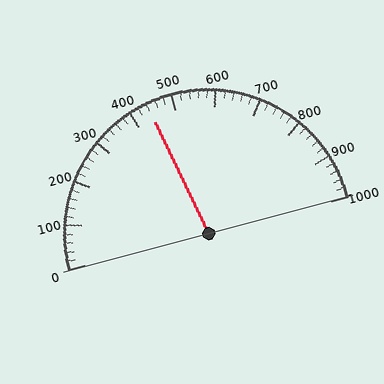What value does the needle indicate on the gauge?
The needle indicates approximately 440.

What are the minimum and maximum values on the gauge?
The gauge ranges from 0 to 1000.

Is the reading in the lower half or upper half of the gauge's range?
The reading is in the lower half of the range (0 to 1000).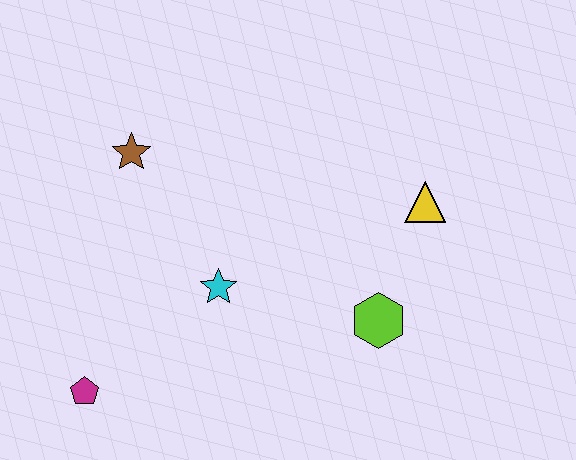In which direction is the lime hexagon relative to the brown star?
The lime hexagon is to the right of the brown star.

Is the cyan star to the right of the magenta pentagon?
Yes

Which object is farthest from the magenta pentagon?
The yellow triangle is farthest from the magenta pentagon.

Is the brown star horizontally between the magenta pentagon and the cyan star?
Yes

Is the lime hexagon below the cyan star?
Yes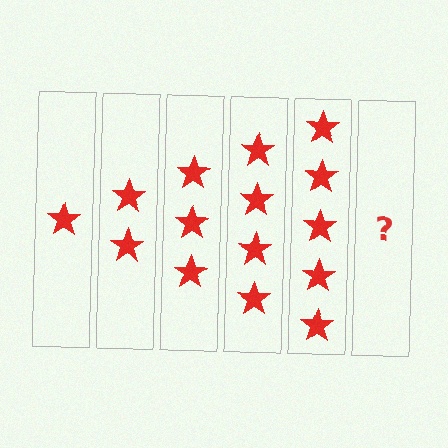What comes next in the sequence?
The next element should be 6 stars.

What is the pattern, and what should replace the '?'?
The pattern is that each step adds one more star. The '?' should be 6 stars.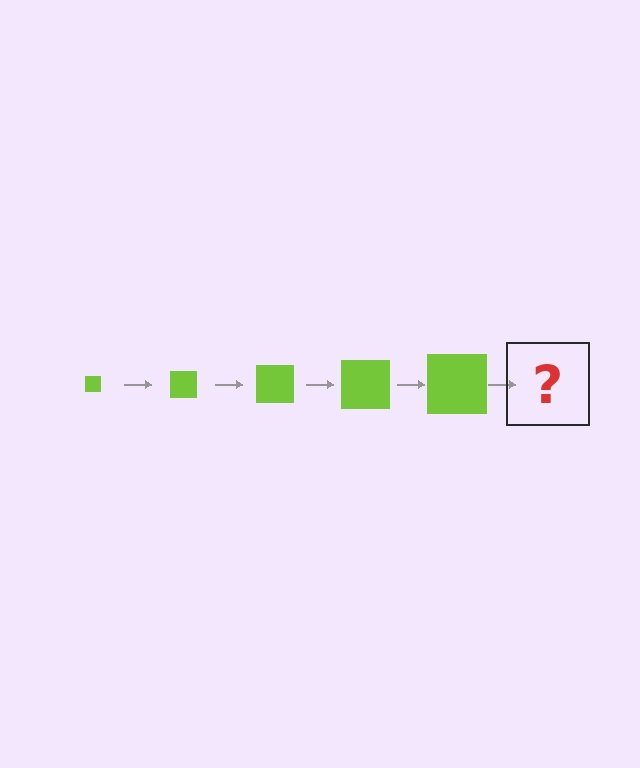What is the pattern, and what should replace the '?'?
The pattern is that the square gets progressively larger each step. The '?' should be a lime square, larger than the previous one.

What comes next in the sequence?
The next element should be a lime square, larger than the previous one.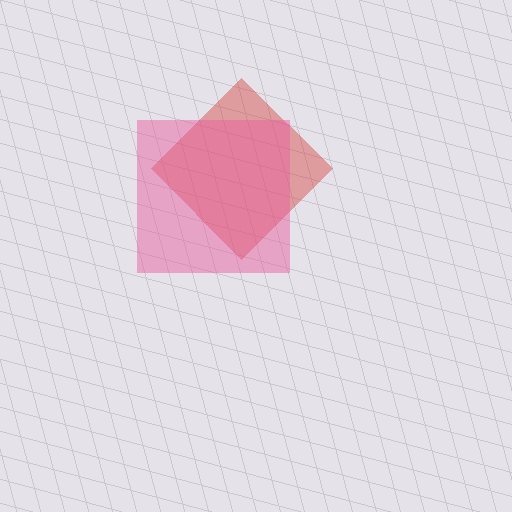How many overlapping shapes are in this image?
There are 2 overlapping shapes in the image.